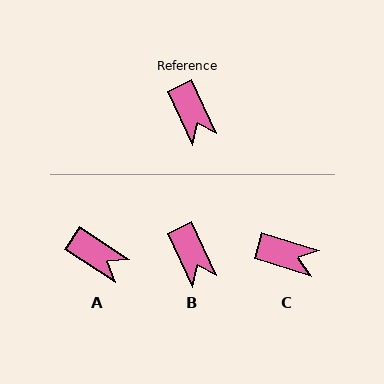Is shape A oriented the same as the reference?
No, it is off by about 32 degrees.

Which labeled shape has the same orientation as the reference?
B.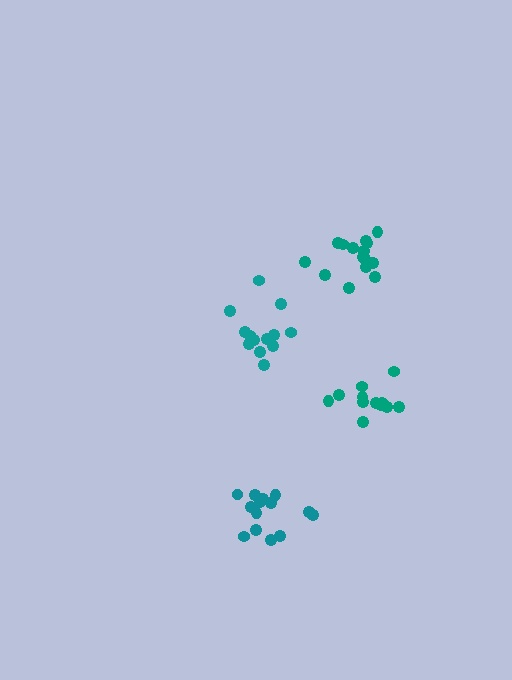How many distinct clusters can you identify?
There are 4 distinct clusters.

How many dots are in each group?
Group 1: 13 dots, Group 2: 16 dots, Group 3: 14 dots, Group 4: 12 dots (55 total).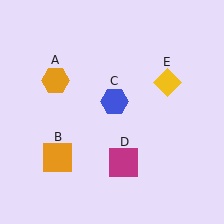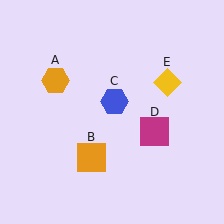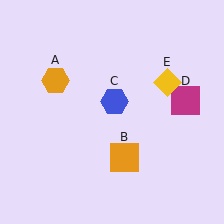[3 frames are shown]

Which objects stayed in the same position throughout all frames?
Orange hexagon (object A) and blue hexagon (object C) and yellow diamond (object E) remained stationary.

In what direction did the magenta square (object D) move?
The magenta square (object D) moved up and to the right.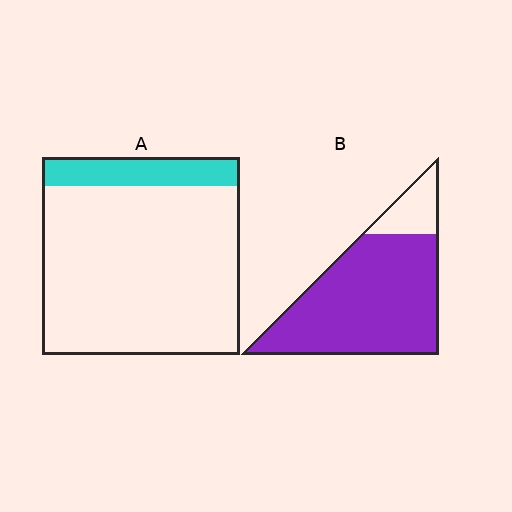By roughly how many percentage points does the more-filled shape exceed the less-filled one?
By roughly 70 percentage points (B over A).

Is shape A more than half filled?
No.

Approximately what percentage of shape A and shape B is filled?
A is approximately 15% and B is approximately 85%.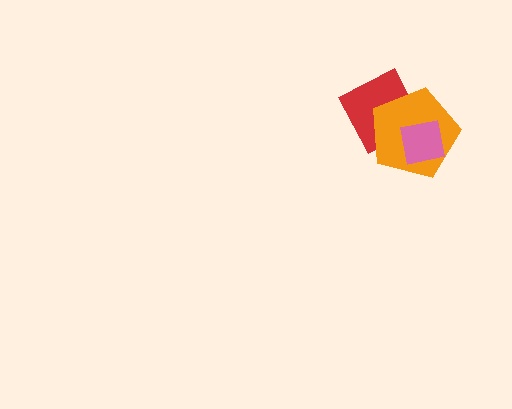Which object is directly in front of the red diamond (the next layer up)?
The orange pentagon is directly in front of the red diamond.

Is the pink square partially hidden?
No, no other shape covers it.